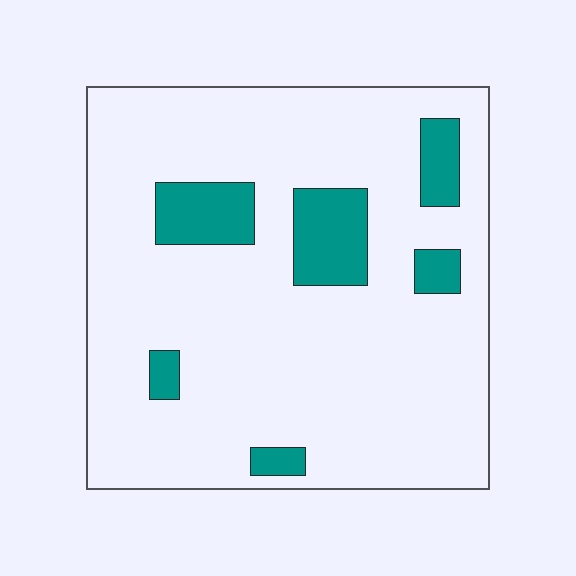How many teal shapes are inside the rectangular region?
6.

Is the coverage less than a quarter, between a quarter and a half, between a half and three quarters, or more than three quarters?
Less than a quarter.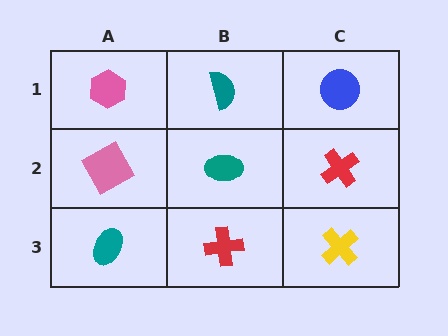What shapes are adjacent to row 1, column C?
A red cross (row 2, column C), a teal semicircle (row 1, column B).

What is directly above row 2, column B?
A teal semicircle.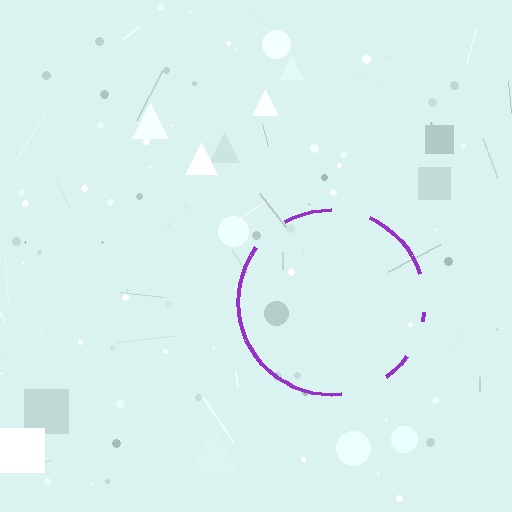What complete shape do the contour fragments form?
The contour fragments form a circle.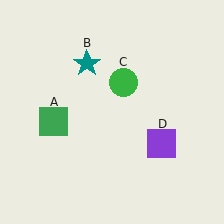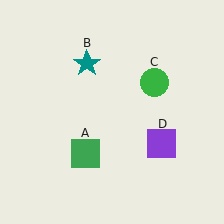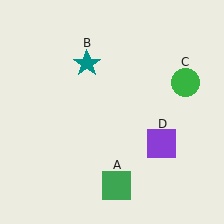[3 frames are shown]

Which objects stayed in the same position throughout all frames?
Teal star (object B) and purple square (object D) remained stationary.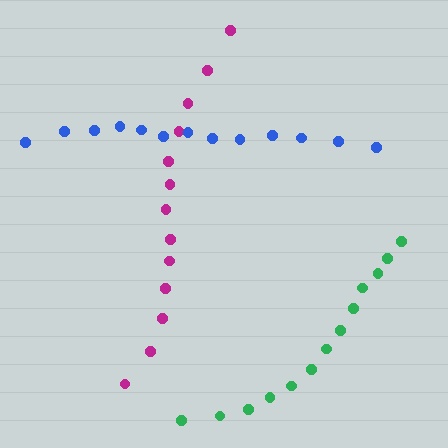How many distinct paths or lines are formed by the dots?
There are 3 distinct paths.